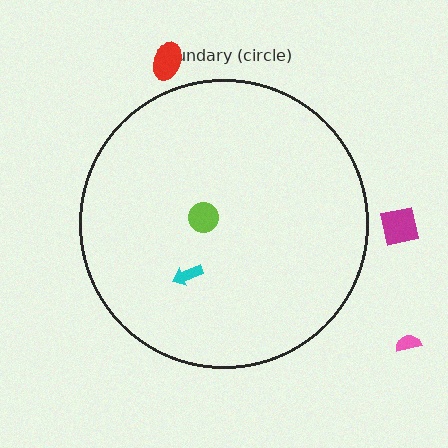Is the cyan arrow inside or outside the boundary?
Inside.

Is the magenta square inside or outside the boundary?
Outside.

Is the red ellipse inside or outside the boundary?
Outside.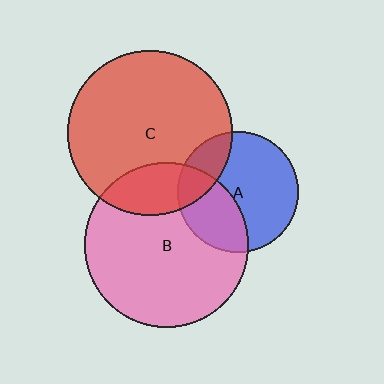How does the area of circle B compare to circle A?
Approximately 1.8 times.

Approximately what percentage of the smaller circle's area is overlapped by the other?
Approximately 20%.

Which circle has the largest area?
Circle C (red).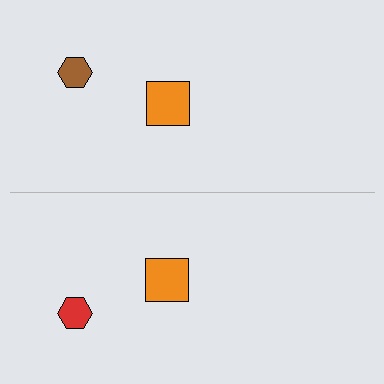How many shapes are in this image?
There are 4 shapes in this image.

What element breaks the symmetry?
The red hexagon on the bottom side breaks the symmetry — its mirror counterpart is brown.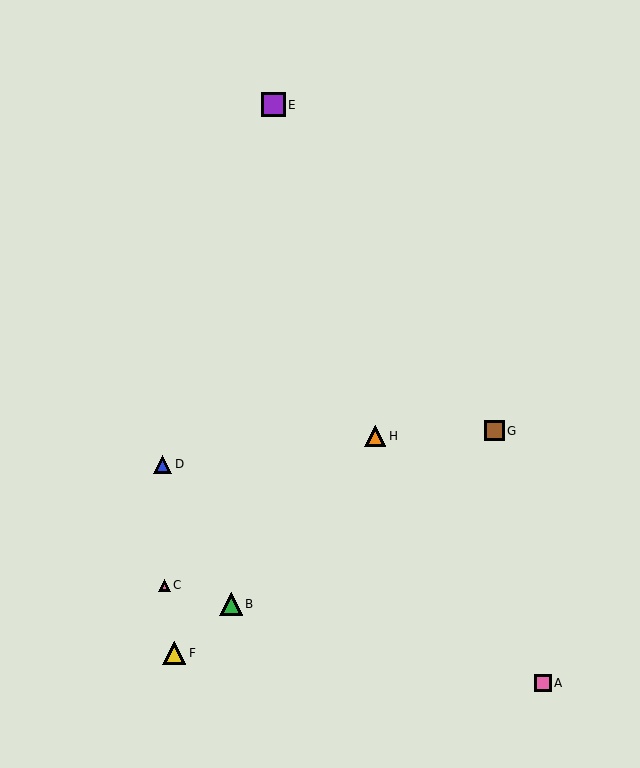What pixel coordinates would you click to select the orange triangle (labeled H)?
Click at (375, 436) to select the orange triangle H.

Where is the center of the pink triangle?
The center of the pink triangle is at (164, 585).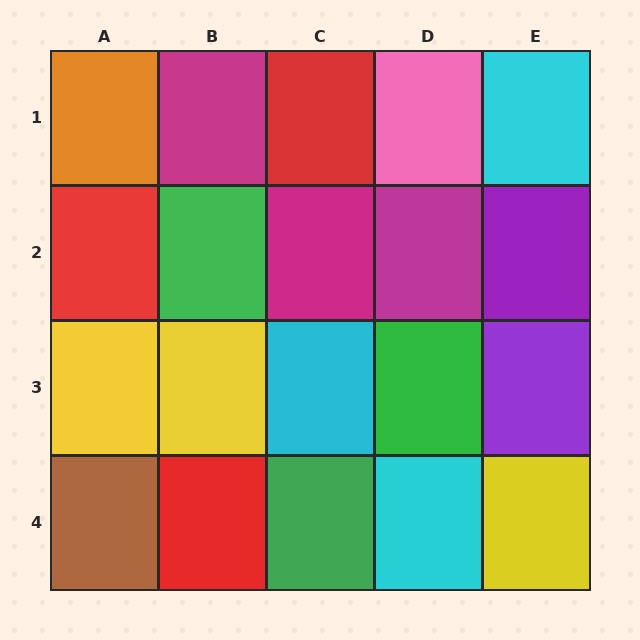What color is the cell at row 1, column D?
Pink.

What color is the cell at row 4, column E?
Yellow.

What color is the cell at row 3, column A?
Yellow.